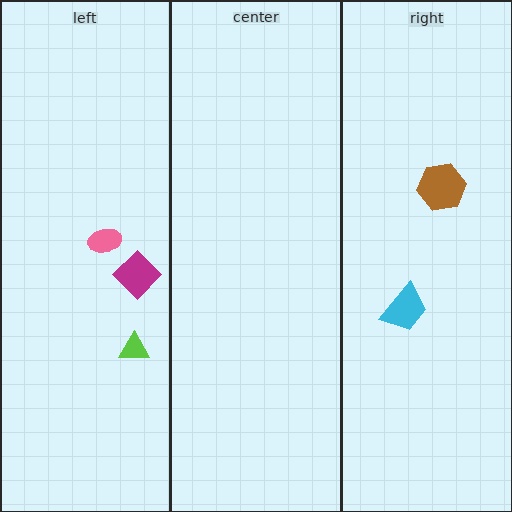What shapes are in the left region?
The pink ellipse, the magenta diamond, the lime triangle.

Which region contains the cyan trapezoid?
The right region.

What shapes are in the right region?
The cyan trapezoid, the brown hexagon.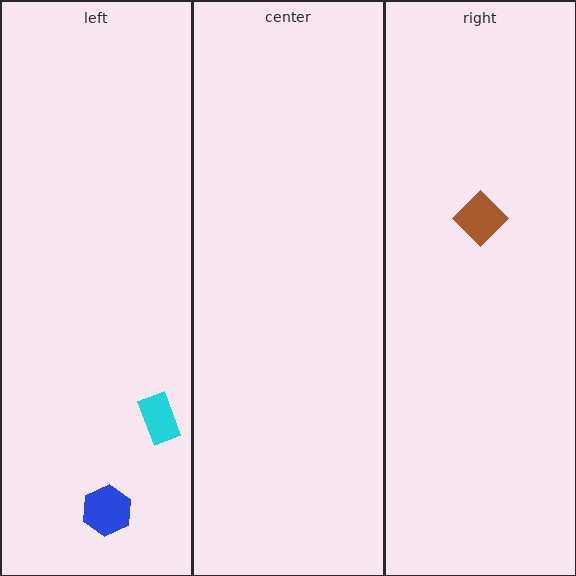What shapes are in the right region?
The brown diamond.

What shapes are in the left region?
The cyan rectangle, the blue hexagon.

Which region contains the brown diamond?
The right region.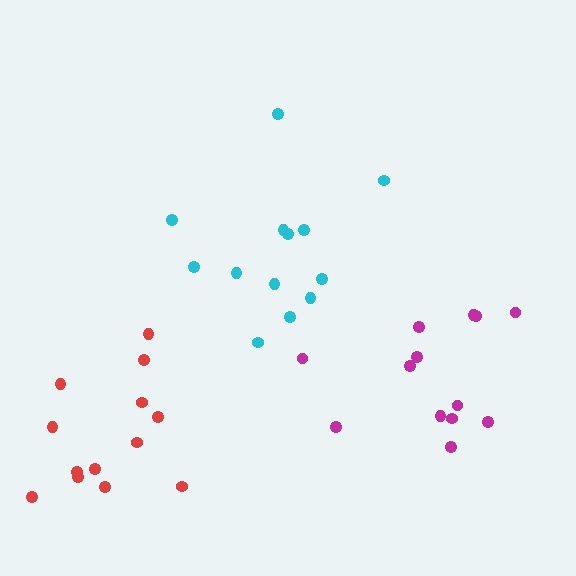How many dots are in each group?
Group 1: 13 dots, Group 2: 13 dots, Group 3: 13 dots (39 total).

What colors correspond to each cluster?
The clusters are colored: red, cyan, magenta.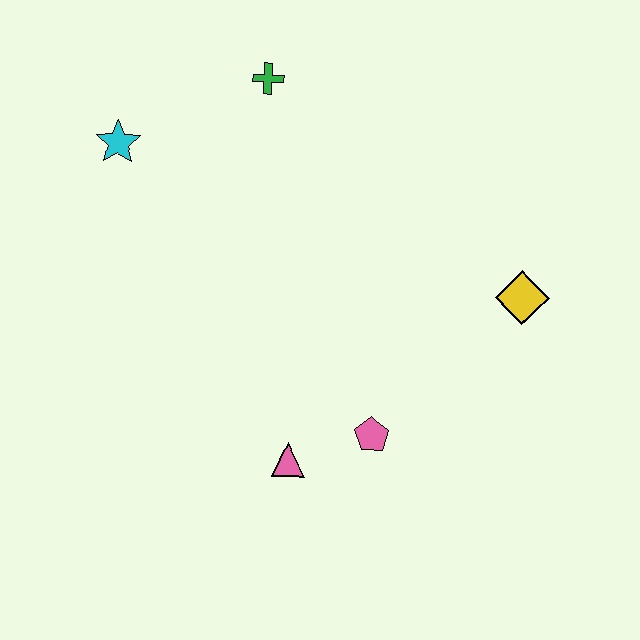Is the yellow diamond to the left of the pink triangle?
No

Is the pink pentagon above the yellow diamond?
No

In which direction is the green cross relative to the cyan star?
The green cross is to the right of the cyan star.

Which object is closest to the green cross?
The cyan star is closest to the green cross.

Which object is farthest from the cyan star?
The yellow diamond is farthest from the cyan star.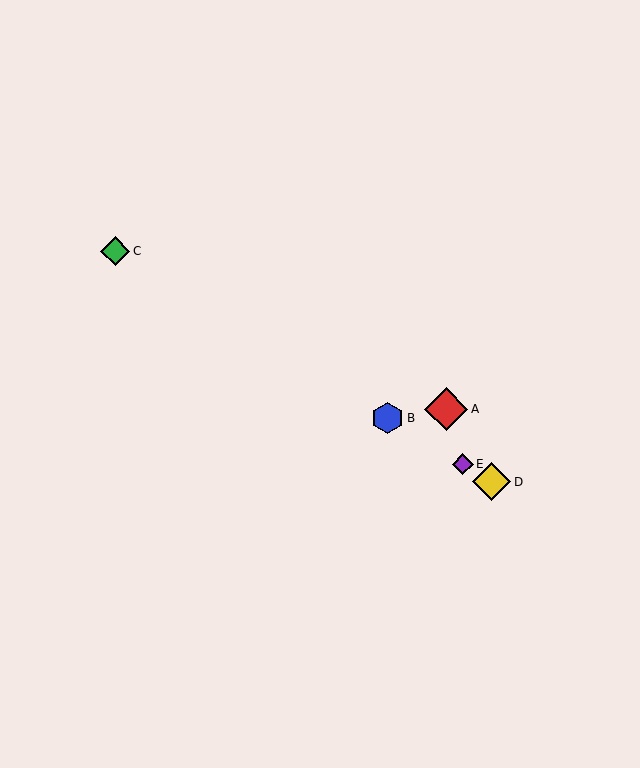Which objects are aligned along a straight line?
Objects B, C, D, E are aligned along a straight line.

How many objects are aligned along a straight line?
4 objects (B, C, D, E) are aligned along a straight line.